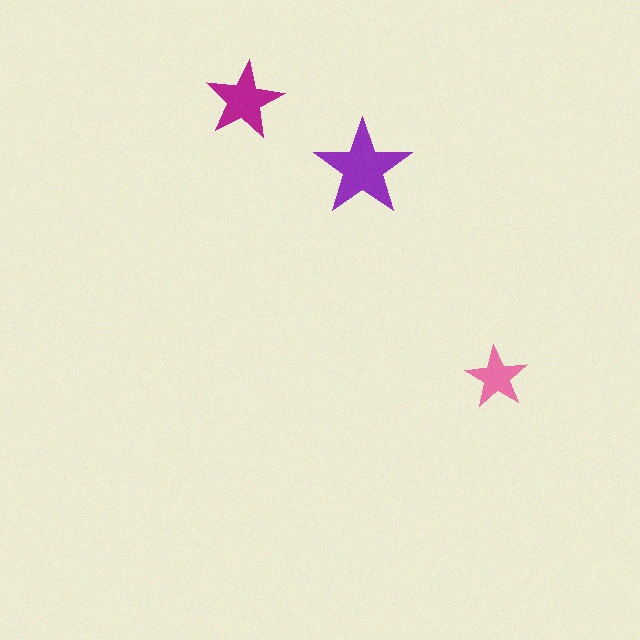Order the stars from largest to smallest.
the purple one, the magenta one, the pink one.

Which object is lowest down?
The pink star is bottommost.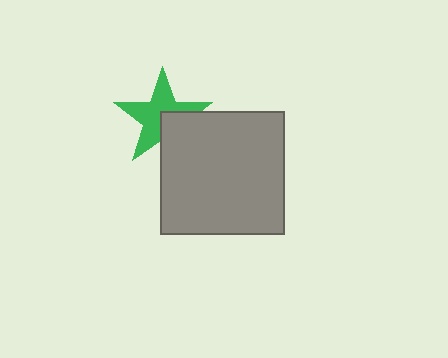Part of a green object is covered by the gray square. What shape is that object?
It is a star.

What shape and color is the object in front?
The object in front is a gray square.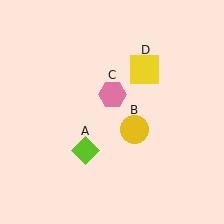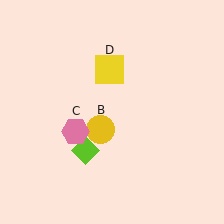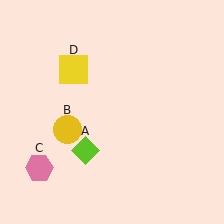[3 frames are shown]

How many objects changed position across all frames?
3 objects changed position: yellow circle (object B), pink hexagon (object C), yellow square (object D).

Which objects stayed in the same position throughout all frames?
Lime diamond (object A) remained stationary.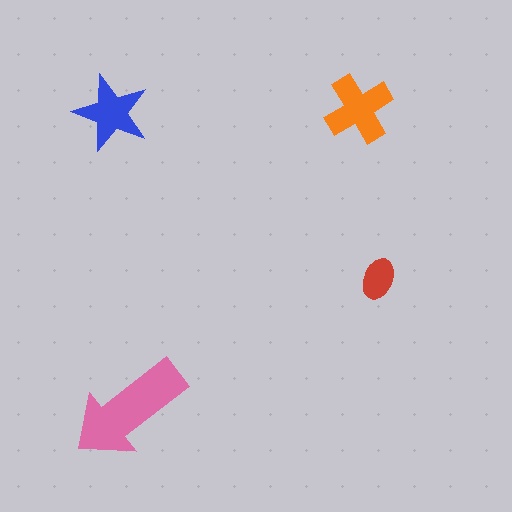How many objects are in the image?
There are 4 objects in the image.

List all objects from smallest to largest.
The red ellipse, the blue star, the orange cross, the pink arrow.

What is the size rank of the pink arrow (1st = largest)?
1st.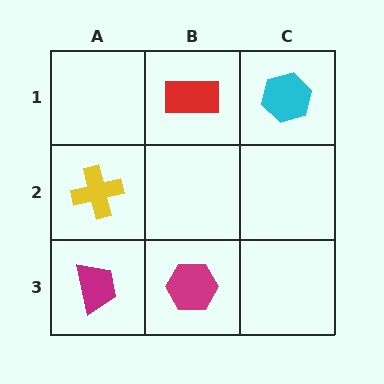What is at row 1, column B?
A red rectangle.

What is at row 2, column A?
A yellow cross.